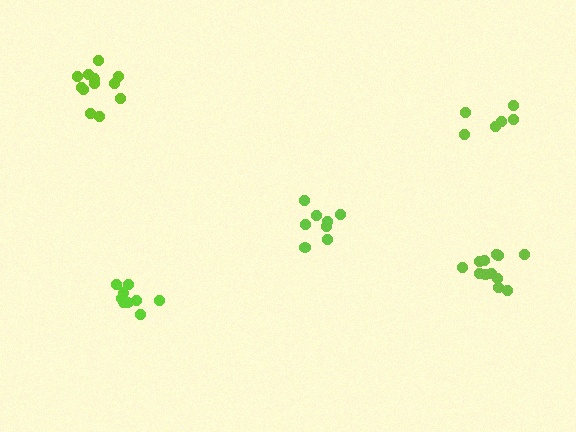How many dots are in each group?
Group 1: 9 dots, Group 2: 12 dots, Group 3: 12 dots, Group 4: 8 dots, Group 5: 6 dots (47 total).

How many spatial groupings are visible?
There are 5 spatial groupings.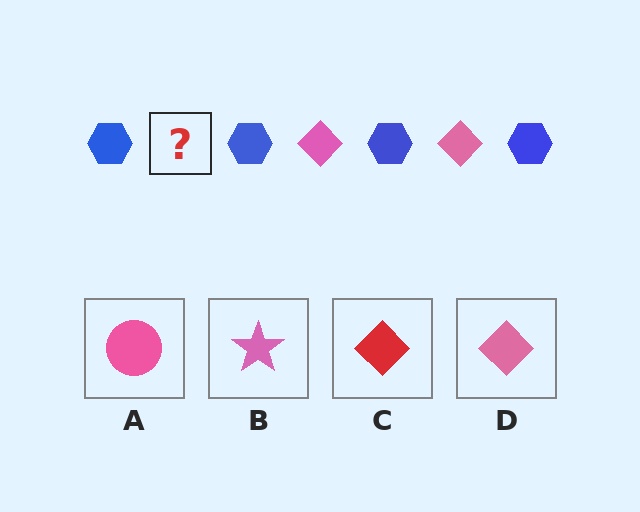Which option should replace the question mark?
Option D.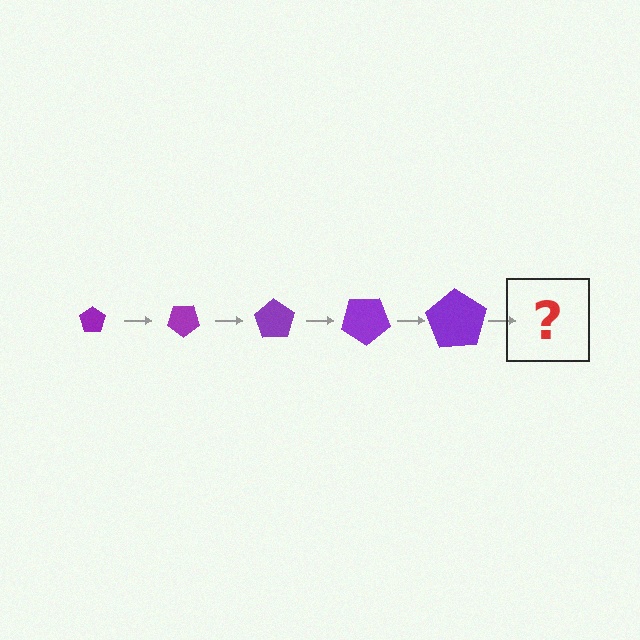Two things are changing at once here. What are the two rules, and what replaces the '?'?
The two rules are that the pentagon grows larger each step and it rotates 35 degrees each step. The '?' should be a pentagon, larger than the previous one and rotated 175 degrees from the start.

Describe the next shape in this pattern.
It should be a pentagon, larger than the previous one and rotated 175 degrees from the start.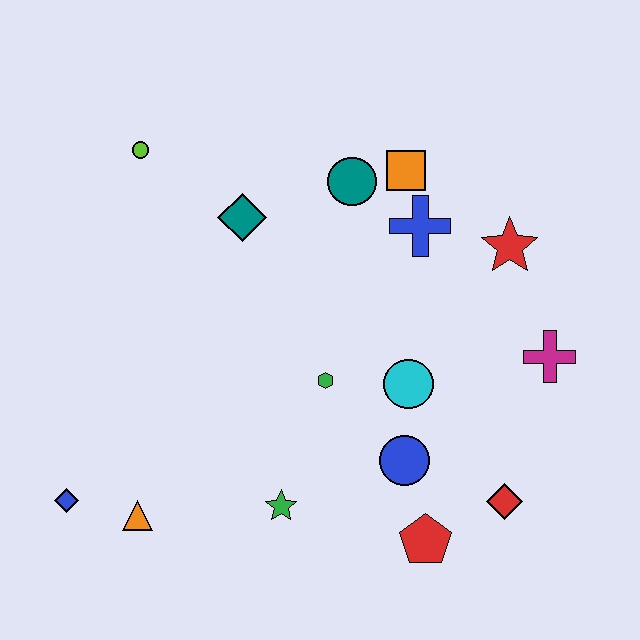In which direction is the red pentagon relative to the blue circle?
The red pentagon is below the blue circle.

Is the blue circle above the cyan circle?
No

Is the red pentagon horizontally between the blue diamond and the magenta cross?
Yes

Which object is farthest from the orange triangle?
The red star is farthest from the orange triangle.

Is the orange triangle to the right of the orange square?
No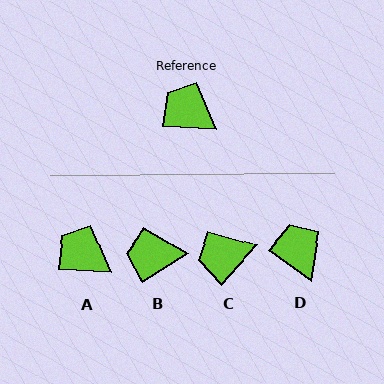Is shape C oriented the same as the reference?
No, it is off by about 51 degrees.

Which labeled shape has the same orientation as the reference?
A.